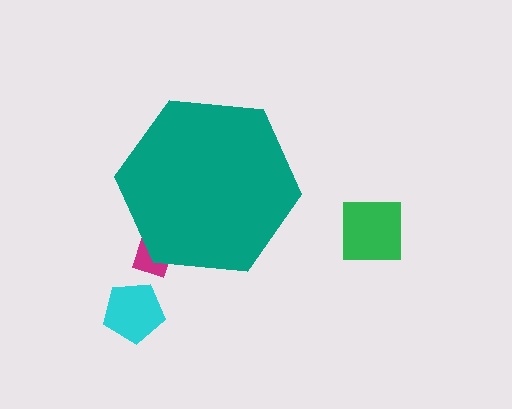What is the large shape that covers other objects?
A teal hexagon.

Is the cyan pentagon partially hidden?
No, the cyan pentagon is fully visible.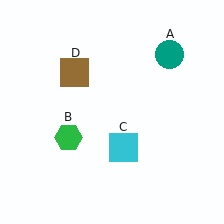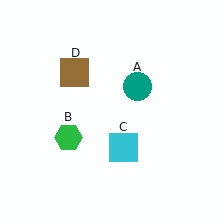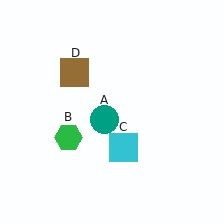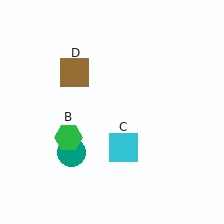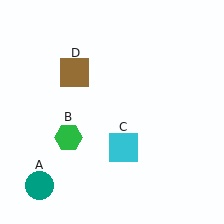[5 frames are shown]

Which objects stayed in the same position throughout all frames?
Green hexagon (object B) and cyan square (object C) and brown square (object D) remained stationary.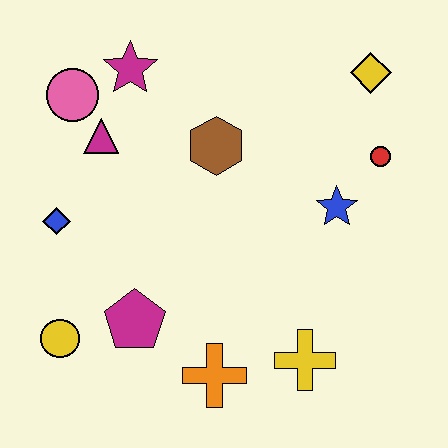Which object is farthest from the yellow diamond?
The yellow circle is farthest from the yellow diamond.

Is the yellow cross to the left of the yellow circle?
No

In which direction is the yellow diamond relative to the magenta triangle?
The yellow diamond is to the right of the magenta triangle.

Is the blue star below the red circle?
Yes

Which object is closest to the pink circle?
The magenta triangle is closest to the pink circle.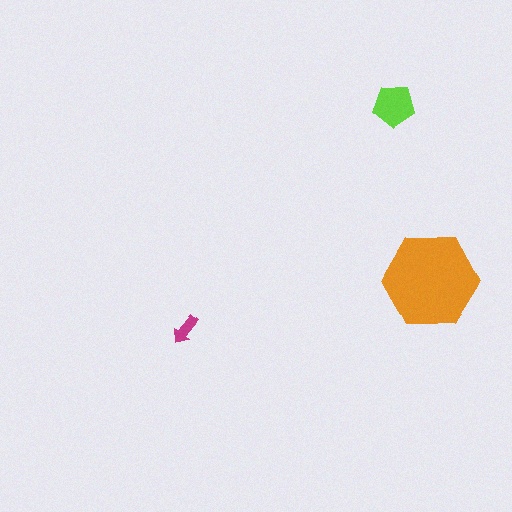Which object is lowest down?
The magenta arrow is bottommost.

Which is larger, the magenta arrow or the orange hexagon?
The orange hexagon.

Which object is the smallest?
The magenta arrow.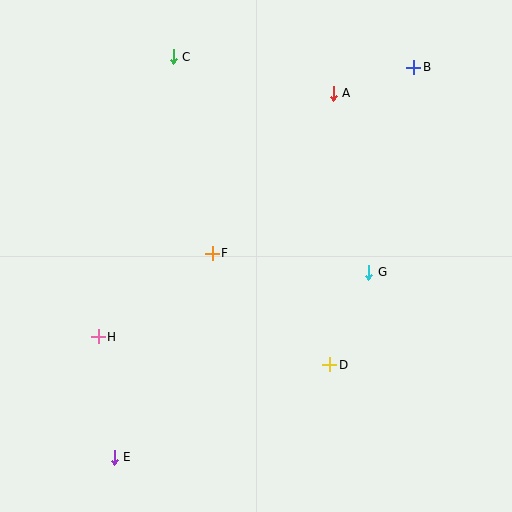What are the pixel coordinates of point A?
Point A is at (333, 93).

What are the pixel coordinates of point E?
Point E is at (114, 457).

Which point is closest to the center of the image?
Point F at (212, 254) is closest to the center.